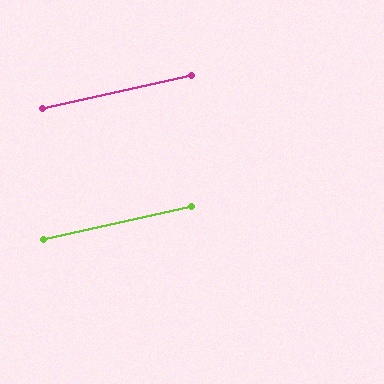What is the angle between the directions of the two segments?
Approximately 0 degrees.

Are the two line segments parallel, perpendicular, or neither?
Parallel — their directions differ by only 0.4°.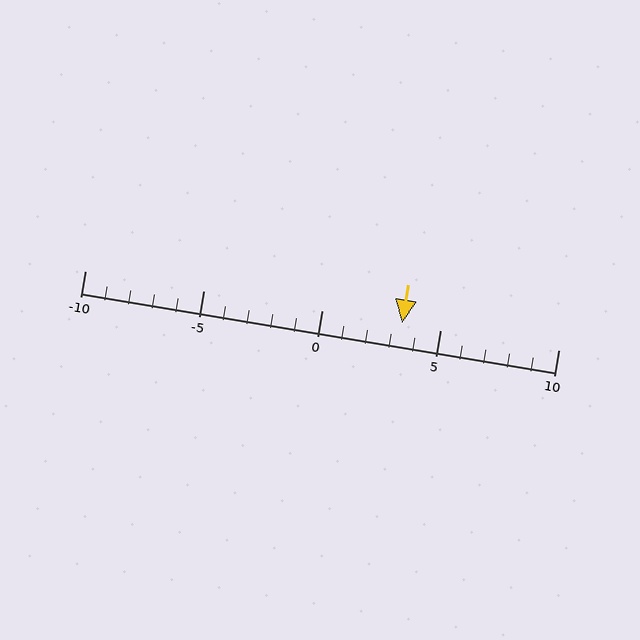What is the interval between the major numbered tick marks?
The major tick marks are spaced 5 units apart.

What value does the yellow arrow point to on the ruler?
The yellow arrow points to approximately 3.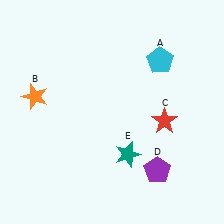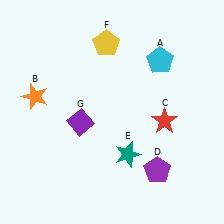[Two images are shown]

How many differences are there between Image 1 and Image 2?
There are 2 differences between the two images.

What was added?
A yellow pentagon (F), a purple diamond (G) were added in Image 2.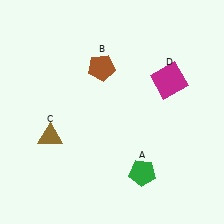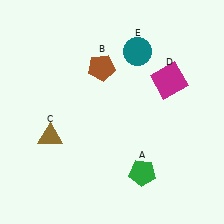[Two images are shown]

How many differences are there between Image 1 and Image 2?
There is 1 difference between the two images.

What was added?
A teal circle (E) was added in Image 2.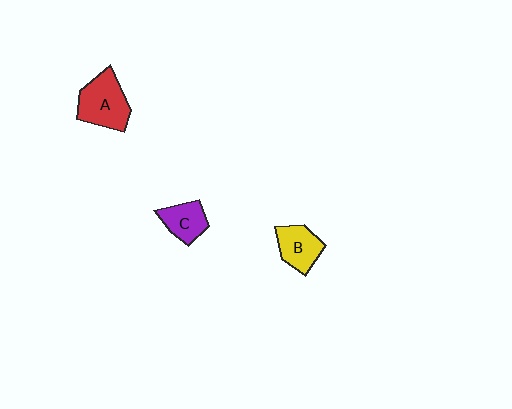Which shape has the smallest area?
Shape C (purple).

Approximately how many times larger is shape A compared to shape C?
Approximately 1.5 times.